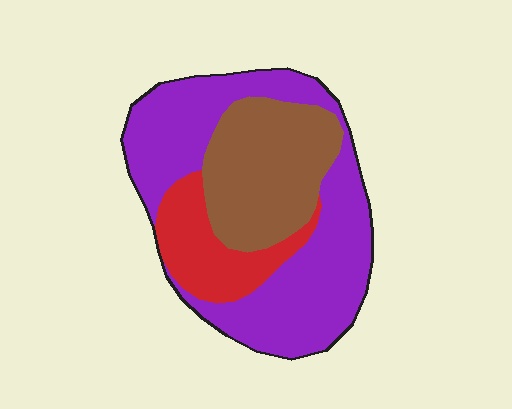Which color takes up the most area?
Purple, at roughly 55%.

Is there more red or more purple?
Purple.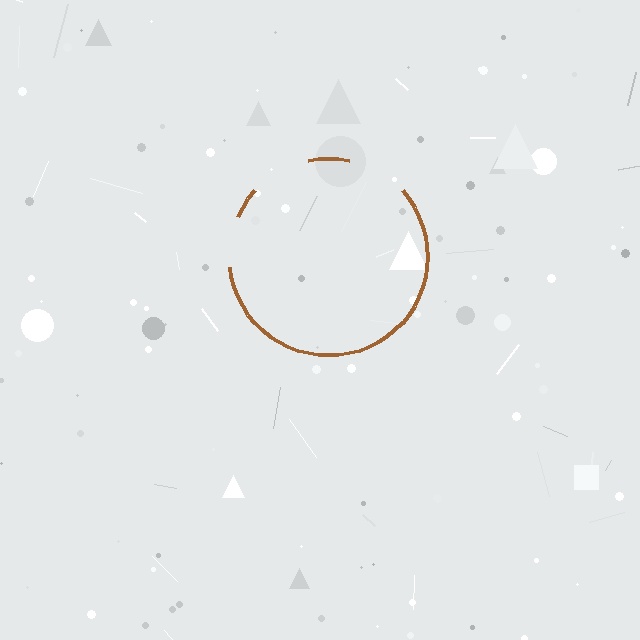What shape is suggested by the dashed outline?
The dashed outline suggests a circle.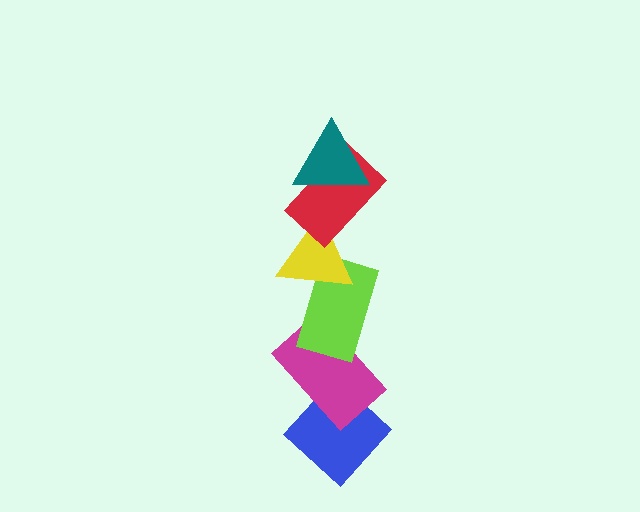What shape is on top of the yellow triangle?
The red rectangle is on top of the yellow triangle.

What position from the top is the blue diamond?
The blue diamond is 6th from the top.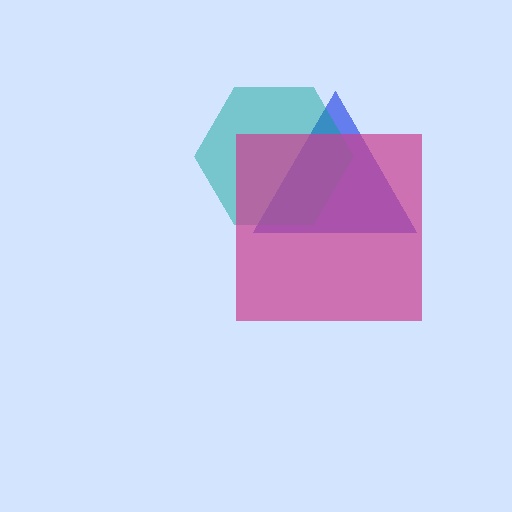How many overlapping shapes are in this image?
There are 3 overlapping shapes in the image.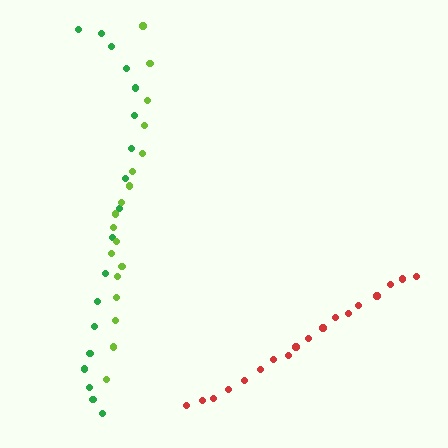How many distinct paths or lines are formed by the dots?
There are 3 distinct paths.